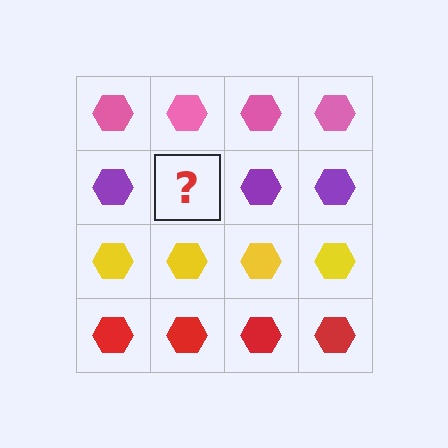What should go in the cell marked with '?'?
The missing cell should contain a purple hexagon.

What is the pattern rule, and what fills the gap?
The rule is that each row has a consistent color. The gap should be filled with a purple hexagon.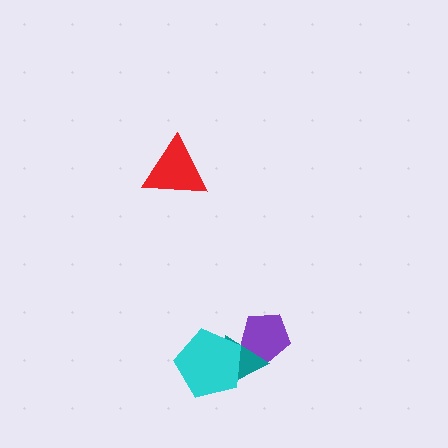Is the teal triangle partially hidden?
Yes, it is partially covered by another shape.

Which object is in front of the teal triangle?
The cyan pentagon is in front of the teal triangle.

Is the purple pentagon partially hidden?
Yes, it is partially covered by another shape.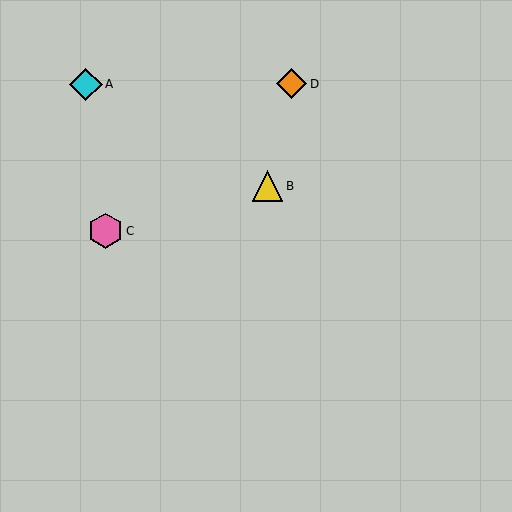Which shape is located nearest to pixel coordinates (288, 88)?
The orange diamond (labeled D) at (292, 84) is nearest to that location.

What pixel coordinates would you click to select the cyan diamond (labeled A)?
Click at (86, 84) to select the cyan diamond A.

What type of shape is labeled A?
Shape A is a cyan diamond.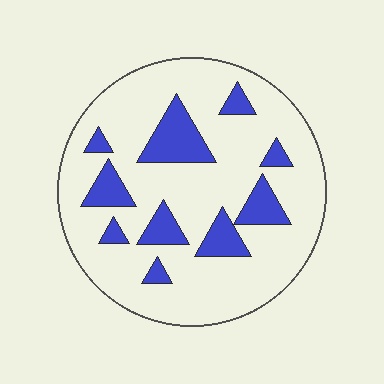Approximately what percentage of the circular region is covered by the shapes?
Approximately 20%.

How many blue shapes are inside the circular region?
10.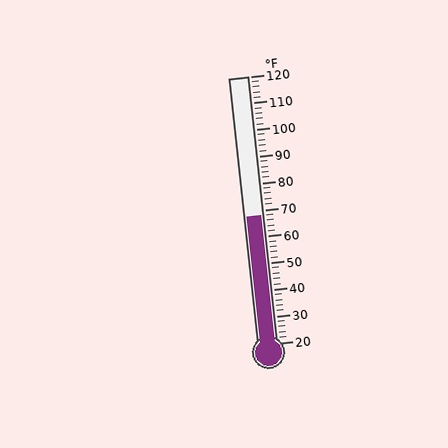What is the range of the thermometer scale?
The thermometer scale ranges from 20°F to 120°F.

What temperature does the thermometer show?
The thermometer shows approximately 68°F.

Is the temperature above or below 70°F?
The temperature is below 70°F.